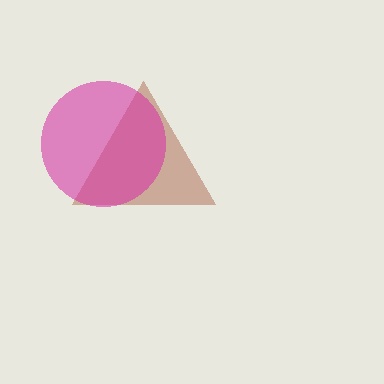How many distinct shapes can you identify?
There are 2 distinct shapes: a brown triangle, a magenta circle.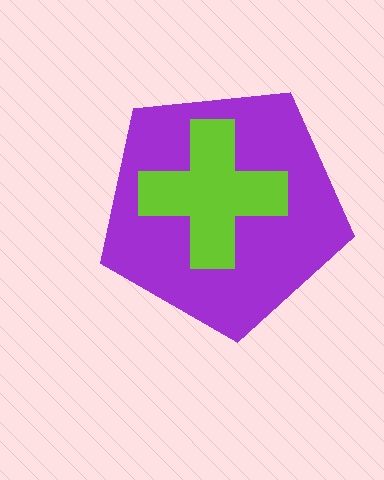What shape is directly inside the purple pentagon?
The lime cross.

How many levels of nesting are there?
2.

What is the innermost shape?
The lime cross.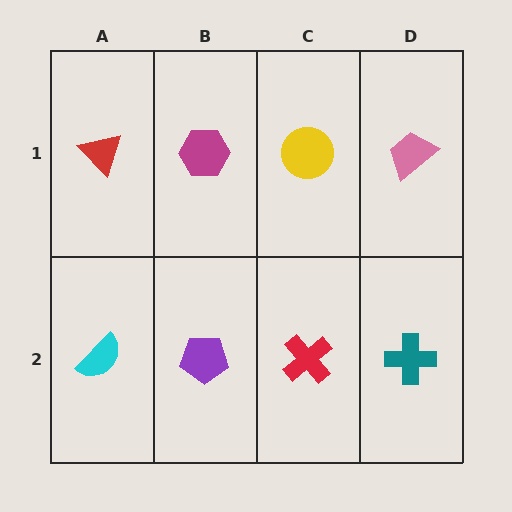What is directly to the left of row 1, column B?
A red triangle.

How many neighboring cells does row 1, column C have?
3.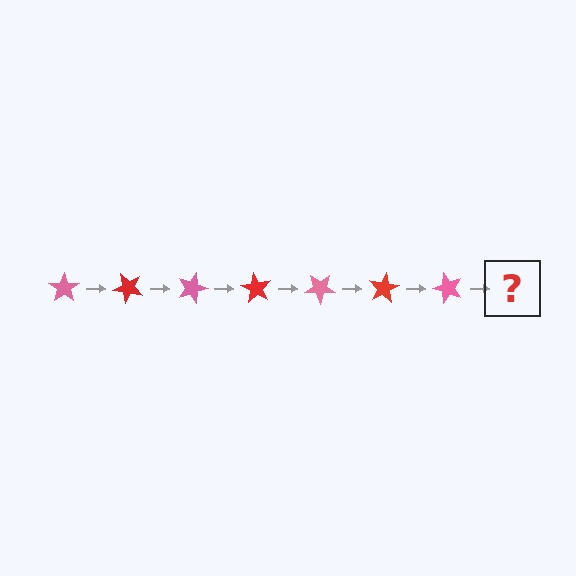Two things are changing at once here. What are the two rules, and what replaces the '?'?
The two rules are that it rotates 45 degrees each step and the color cycles through pink and red. The '?' should be a red star, rotated 315 degrees from the start.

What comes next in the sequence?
The next element should be a red star, rotated 315 degrees from the start.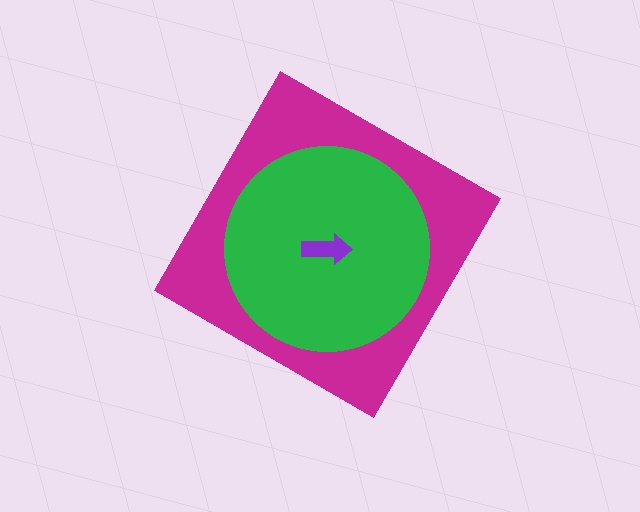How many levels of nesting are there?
3.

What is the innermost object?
The purple arrow.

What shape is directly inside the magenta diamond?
The green circle.